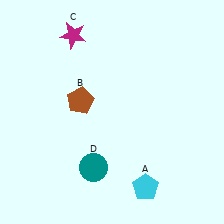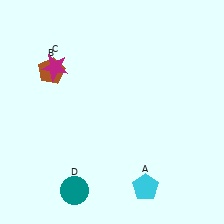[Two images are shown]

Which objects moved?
The objects that moved are: the brown pentagon (B), the magenta star (C), the teal circle (D).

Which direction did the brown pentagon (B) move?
The brown pentagon (B) moved up.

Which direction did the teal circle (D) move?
The teal circle (D) moved down.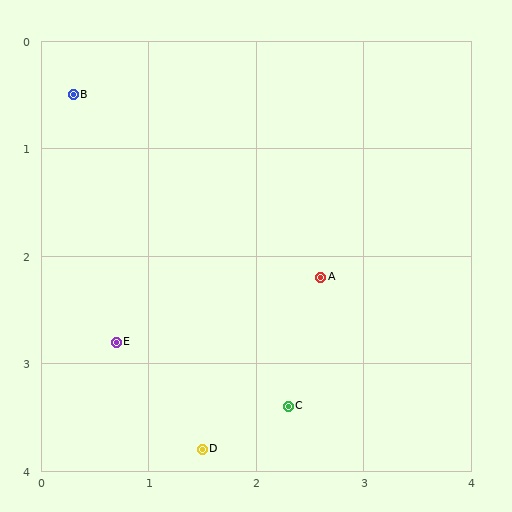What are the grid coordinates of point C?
Point C is at approximately (2.3, 3.4).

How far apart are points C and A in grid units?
Points C and A are about 1.2 grid units apart.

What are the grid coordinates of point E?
Point E is at approximately (0.7, 2.8).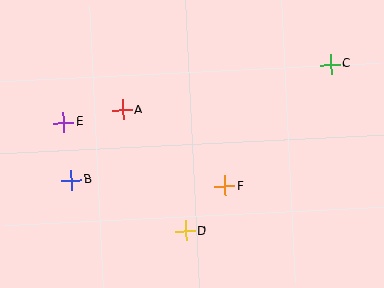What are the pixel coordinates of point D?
Point D is at (185, 231).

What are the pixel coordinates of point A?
Point A is at (122, 110).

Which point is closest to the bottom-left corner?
Point B is closest to the bottom-left corner.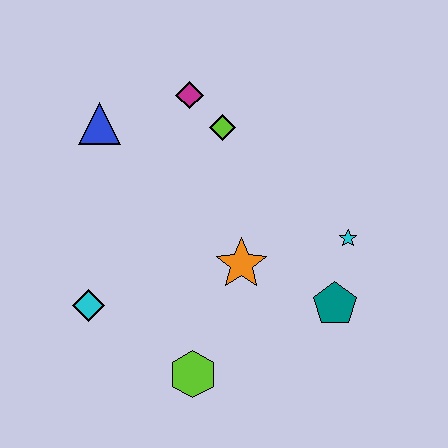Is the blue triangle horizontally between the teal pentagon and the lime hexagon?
No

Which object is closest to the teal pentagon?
The cyan star is closest to the teal pentagon.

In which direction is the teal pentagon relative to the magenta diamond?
The teal pentagon is below the magenta diamond.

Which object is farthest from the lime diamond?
The lime hexagon is farthest from the lime diamond.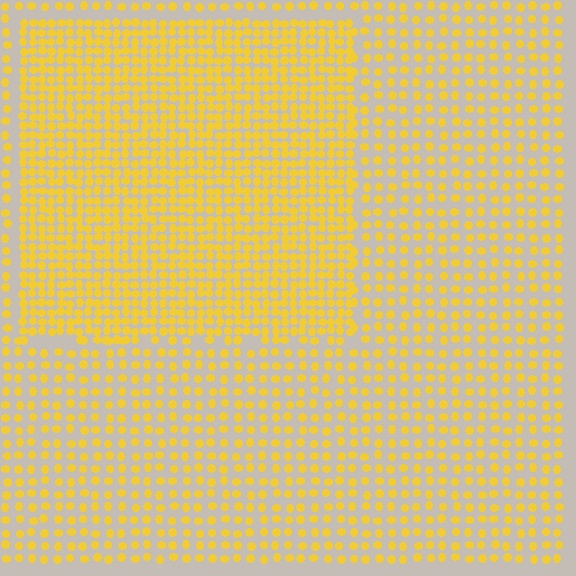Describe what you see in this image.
The image contains small yellow elements arranged at two different densities. A rectangle-shaped region is visible where the elements are more densely packed than the surrounding area.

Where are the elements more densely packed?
The elements are more densely packed inside the rectangle boundary.